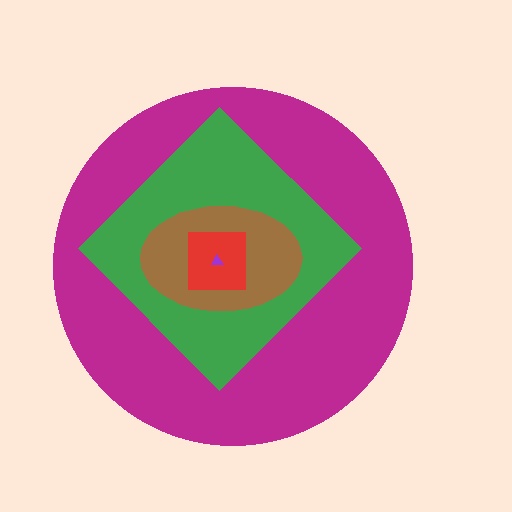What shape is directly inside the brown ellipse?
The red square.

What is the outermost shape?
The magenta circle.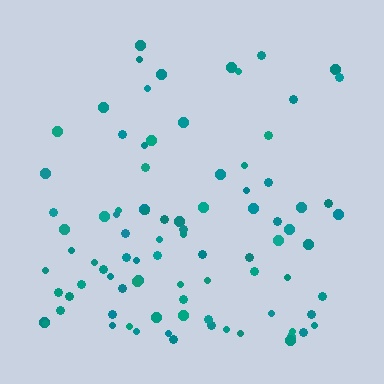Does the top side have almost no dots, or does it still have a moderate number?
Still a moderate number, just noticeably fewer than the bottom.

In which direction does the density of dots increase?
From top to bottom, with the bottom side densest.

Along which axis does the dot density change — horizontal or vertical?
Vertical.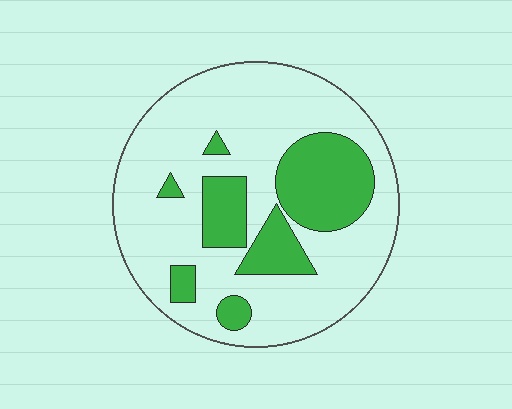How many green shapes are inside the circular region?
7.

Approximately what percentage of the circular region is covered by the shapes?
Approximately 25%.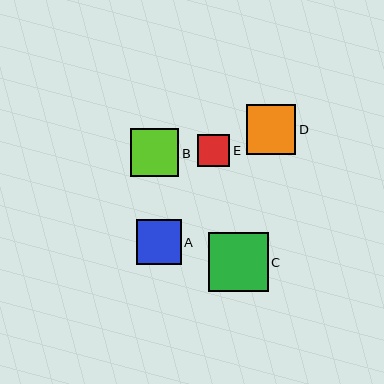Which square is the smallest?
Square E is the smallest with a size of approximately 32 pixels.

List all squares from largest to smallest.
From largest to smallest: C, D, B, A, E.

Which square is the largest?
Square C is the largest with a size of approximately 59 pixels.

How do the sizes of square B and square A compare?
Square B and square A are approximately the same size.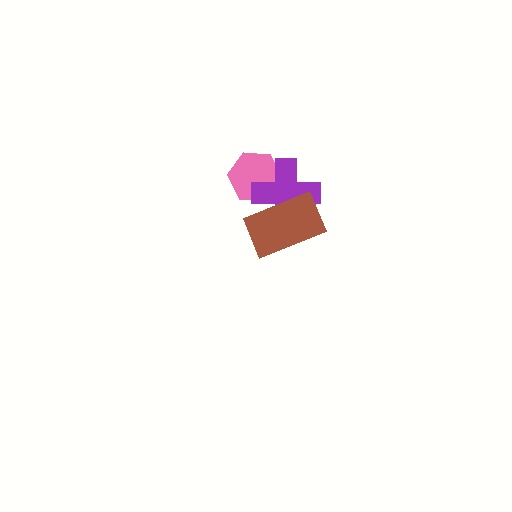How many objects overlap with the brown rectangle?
2 objects overlap with the brown rectangle.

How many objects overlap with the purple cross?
2 objects overlap with the purple cross.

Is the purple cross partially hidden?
Yes, it is partially covered by another shape.